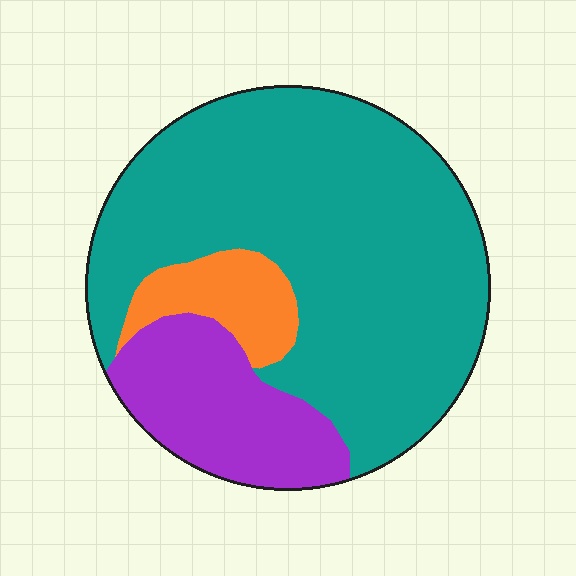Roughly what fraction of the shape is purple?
Purple covers around 20% of the shape.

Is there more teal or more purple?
Teal.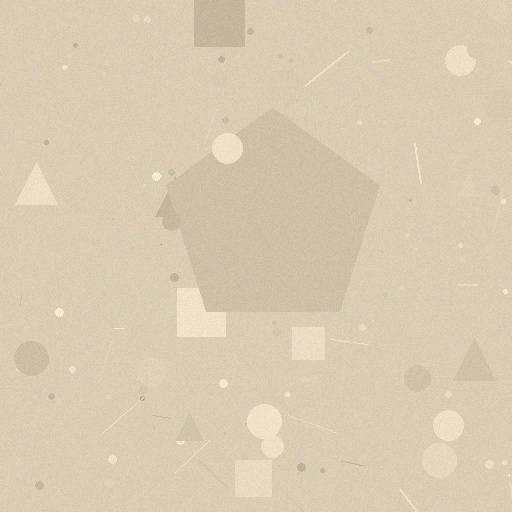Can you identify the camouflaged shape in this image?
The camouflaged shape is a pentagon.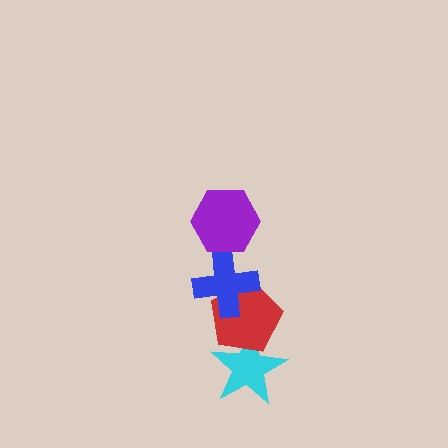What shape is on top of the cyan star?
The red pentagon is on top of the cyan star.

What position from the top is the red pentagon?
The red pentagon is 3rd from the top.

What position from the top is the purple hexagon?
The purple hexagon is 1st from the top.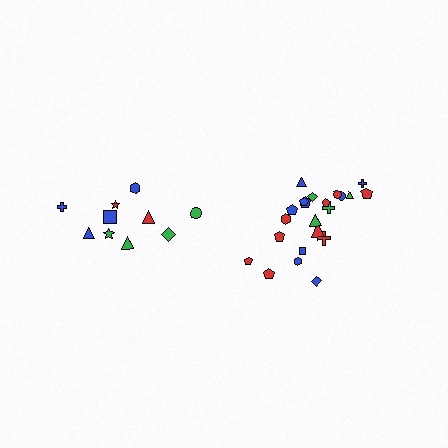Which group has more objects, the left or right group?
The right group.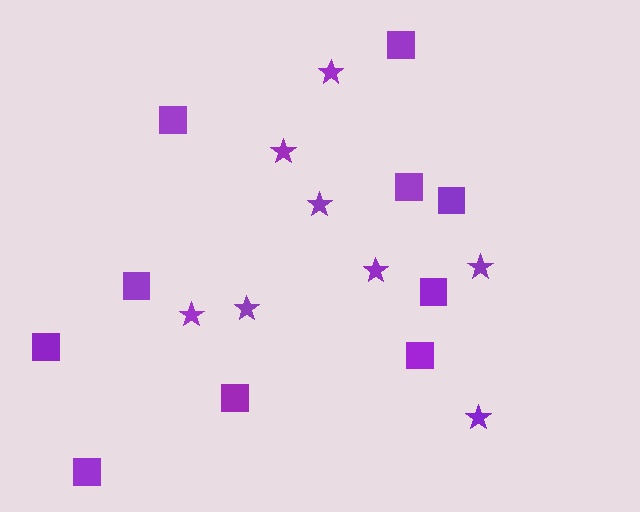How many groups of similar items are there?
There are 2 groups: one group of squares (10) and one group of stars (8).